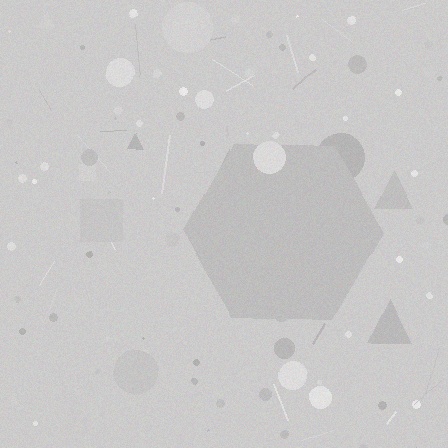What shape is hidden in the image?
A hexagon is hidden in the image.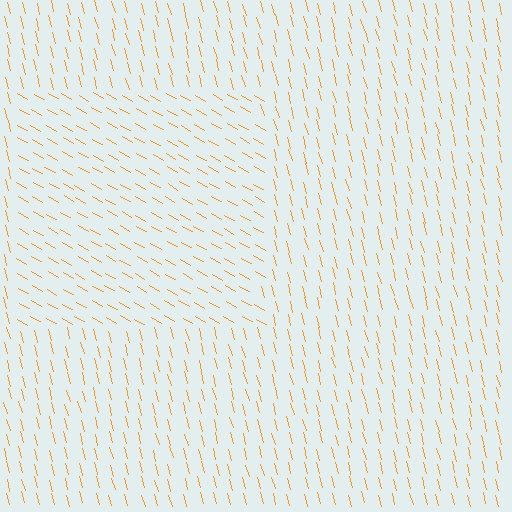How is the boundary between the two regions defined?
The boundary is defined purely by a change in line orientation (approximately 45 degrees difference). All lines are the same color and thickness.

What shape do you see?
I see a rectangle.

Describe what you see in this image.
The image is filled with small orange line segments. A rectangle region in the image has lines oriented differently from the surrounding lines, creating a visible texture boundary.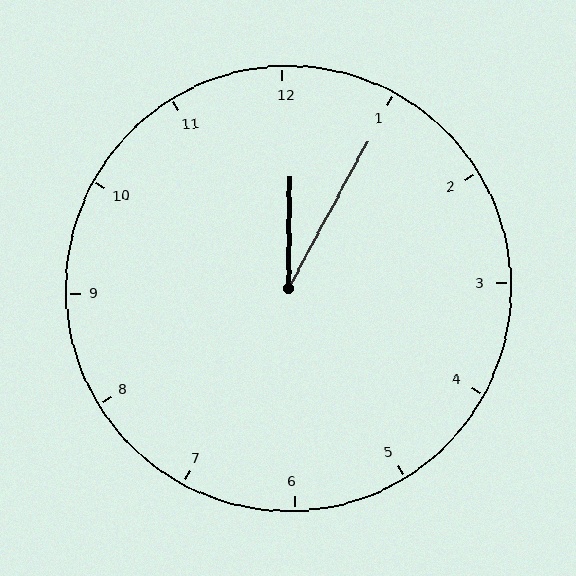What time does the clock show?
12:05.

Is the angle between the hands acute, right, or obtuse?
It is acute.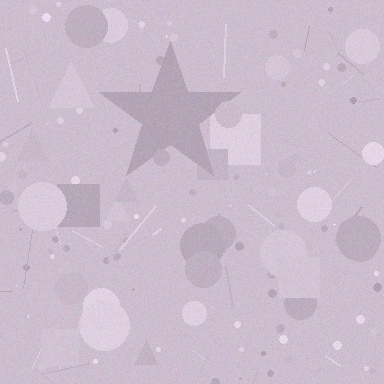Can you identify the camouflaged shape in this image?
The camouflaged shape is a star.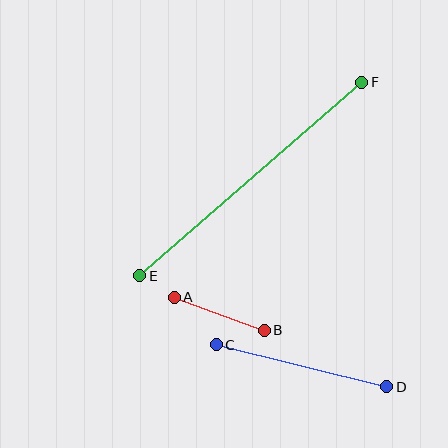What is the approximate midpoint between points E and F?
The midpoint is at approximately (251, 179) pixels.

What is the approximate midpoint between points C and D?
The midpoint is at approximately (302, 366) pixels.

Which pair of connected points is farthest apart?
Points E and F are farthest apart.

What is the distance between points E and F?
The distance is approximately 295 pixels.